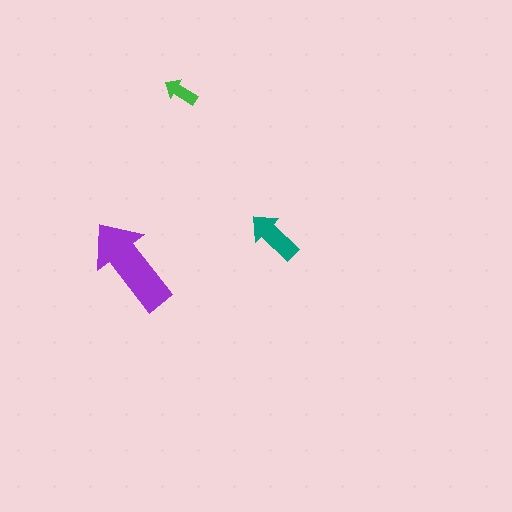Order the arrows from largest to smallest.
the purple one, the teal one, the green one.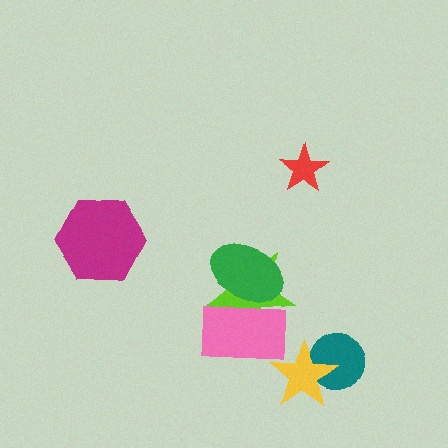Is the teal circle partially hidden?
Yes, it is partially covered by another shape.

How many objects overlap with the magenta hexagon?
0 objects overlap with the magenta hexagon.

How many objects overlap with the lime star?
2 objects overlap with the lime star.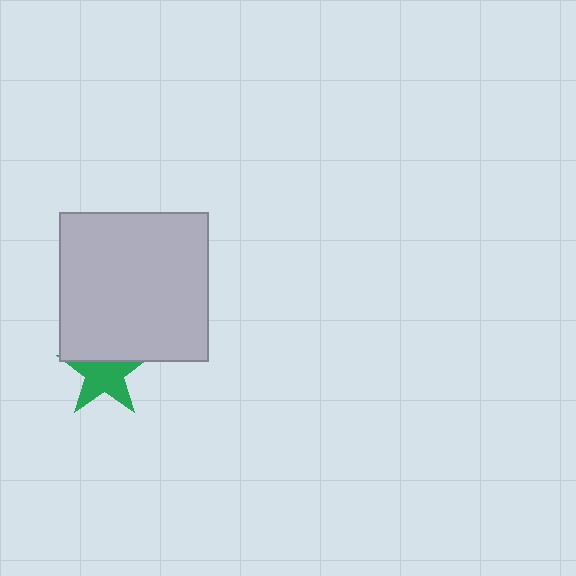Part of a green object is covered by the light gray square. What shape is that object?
It is a star.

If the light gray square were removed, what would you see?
You would see the complete green star.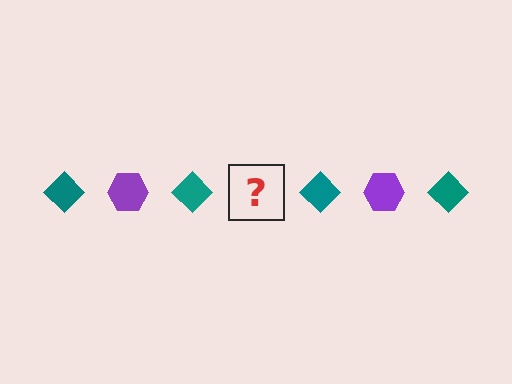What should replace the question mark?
The question mark should be replaced with a purple hexagon.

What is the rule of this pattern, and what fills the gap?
The rule is that the pattern alternates between teal diamond and purple hexagon. The gap should be filled with a purple hexagon.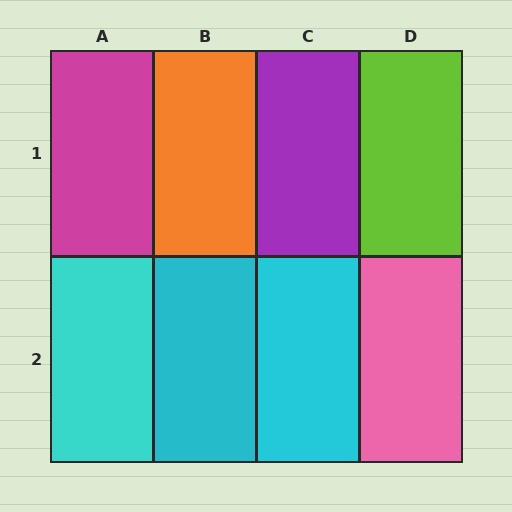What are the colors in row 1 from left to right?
Magenta, orange, purple, lime.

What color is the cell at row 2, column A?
Cyan.